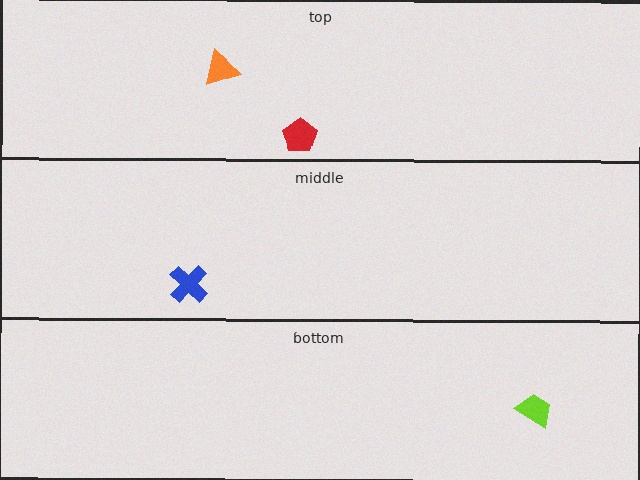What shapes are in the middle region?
The blue cross.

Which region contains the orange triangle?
The top region.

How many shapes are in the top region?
2.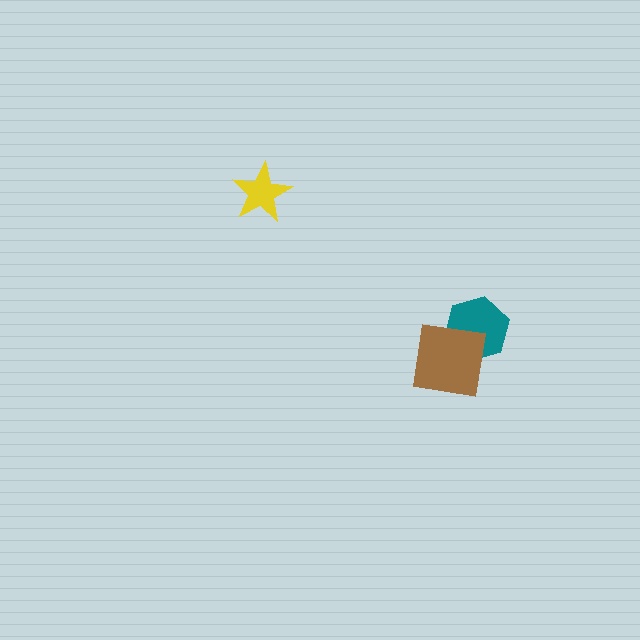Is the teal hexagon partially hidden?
Yes, it is partially covered by another shape.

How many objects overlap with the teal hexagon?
1 object overlaps with the teal hexagon.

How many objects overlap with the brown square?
1 object overlaps with the brown square.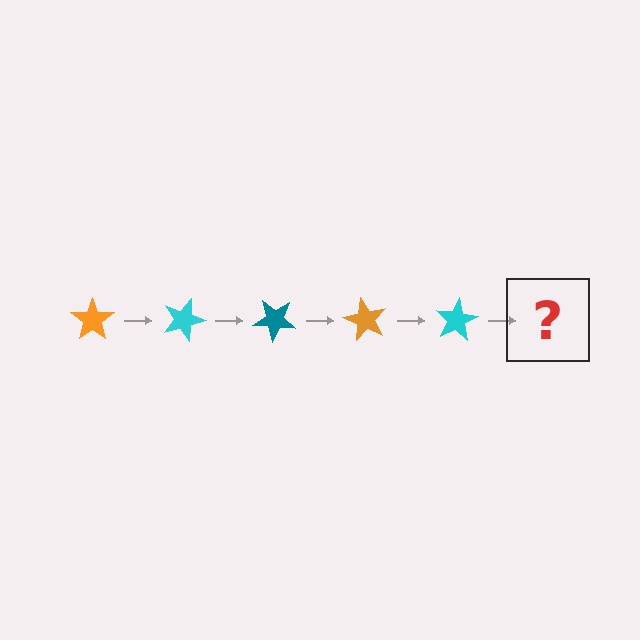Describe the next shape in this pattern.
It should be a teal star, rotated 100 degrees from the start.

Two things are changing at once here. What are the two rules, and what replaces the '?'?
The two rules are that it rotates 20 degrees each step and the color cycles through orange, cyan, and teal. The '?' should be a teal star, rotated 100 degrees from the start.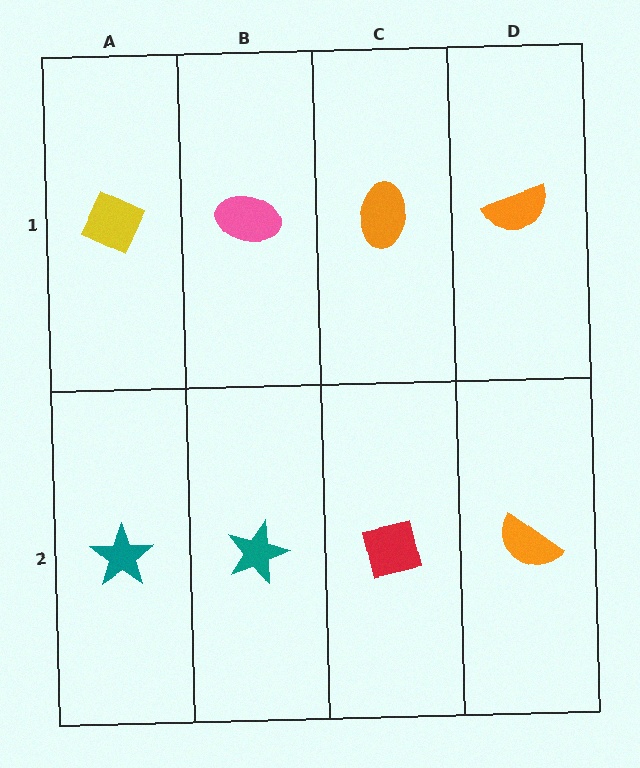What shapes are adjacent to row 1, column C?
A red square (row 2, column C), a pink ellipse (row 1, column B), an orange semicircle (row 1, column D).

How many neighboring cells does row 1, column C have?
3.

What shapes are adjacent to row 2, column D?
An orange semicircle (row 1, column D), a red square (row 2, column C).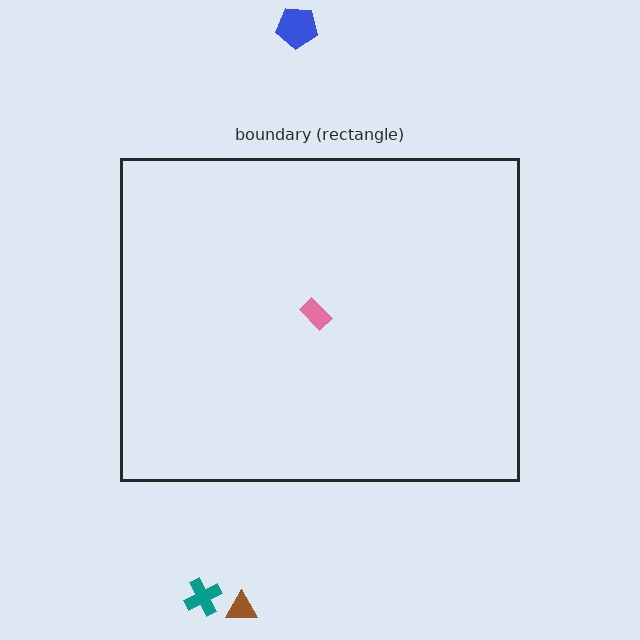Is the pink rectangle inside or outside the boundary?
Inside.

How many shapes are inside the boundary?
1 inside, 3 outside.